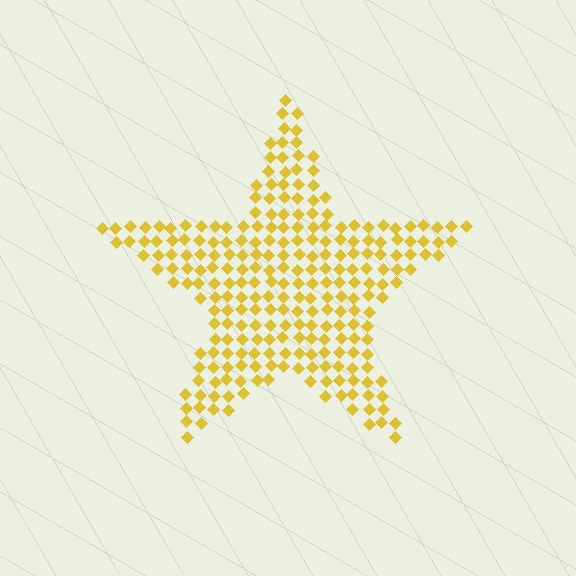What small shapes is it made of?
It is made of small diamonds.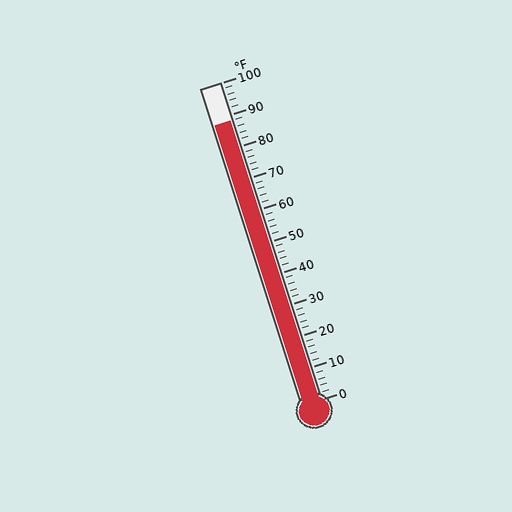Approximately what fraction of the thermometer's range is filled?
The thermometer is filled to approximately 90% of its range.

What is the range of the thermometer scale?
The thermometer scale ranges from 0°F to 100°F.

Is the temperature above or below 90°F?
The temperature is below 90°F.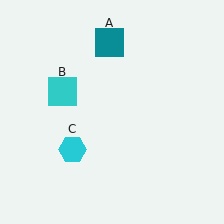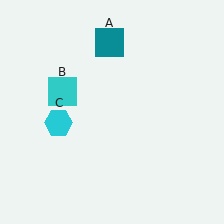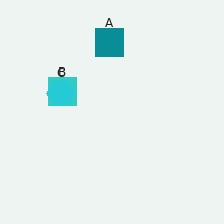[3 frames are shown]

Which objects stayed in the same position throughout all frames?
Teal square (object A) and cyan square (object B) remained stationary.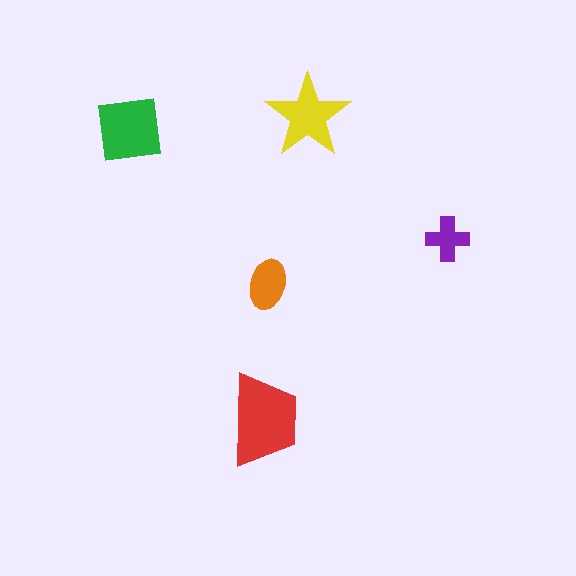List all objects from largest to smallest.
The red trapezoid, the green square, the yellow star, the orange ellipse, the purple cross.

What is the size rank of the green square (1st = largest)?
2nd.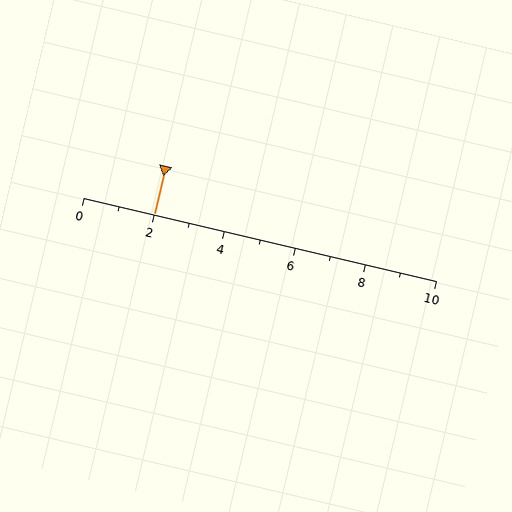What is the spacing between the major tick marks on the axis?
The major ticks are spaced 2 apart.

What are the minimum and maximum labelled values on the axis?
The axis runs from 0 to 10.